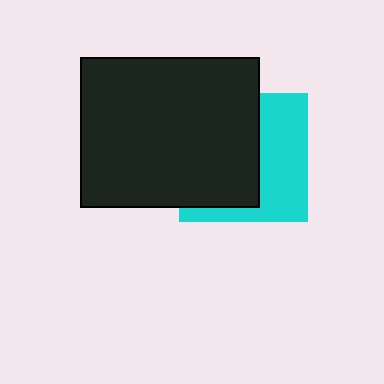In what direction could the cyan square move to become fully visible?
The cyan square could move right. That would shift it out from behind the black rectangle entirely.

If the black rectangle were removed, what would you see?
You would see the complete cyan square.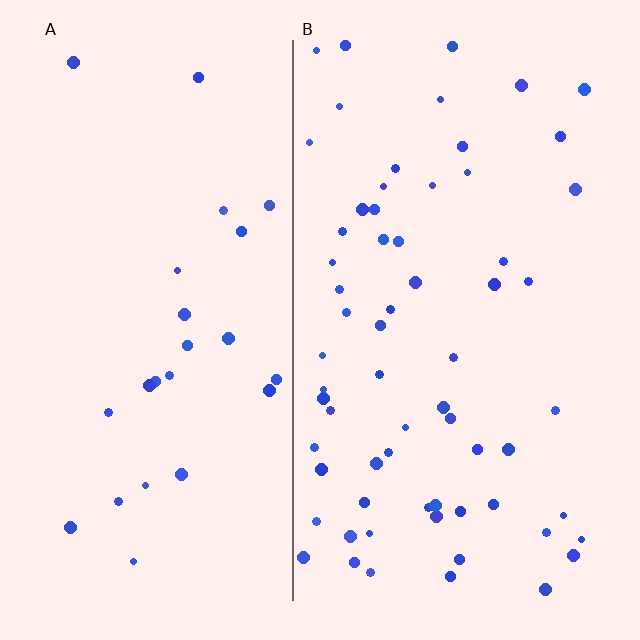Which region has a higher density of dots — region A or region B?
B (the right).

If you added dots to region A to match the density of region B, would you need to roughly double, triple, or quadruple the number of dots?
Approximately triple.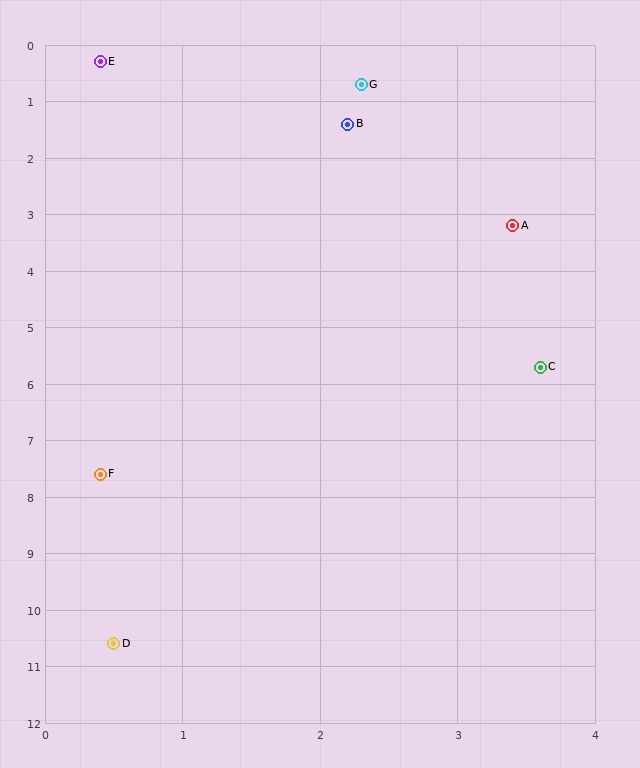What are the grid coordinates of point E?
Point E is at approximately (0.4, 0.3).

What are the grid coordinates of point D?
Point D is at approximately (0.5, 10.6).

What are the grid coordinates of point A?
Point A is at approximately (3.4, 3.2).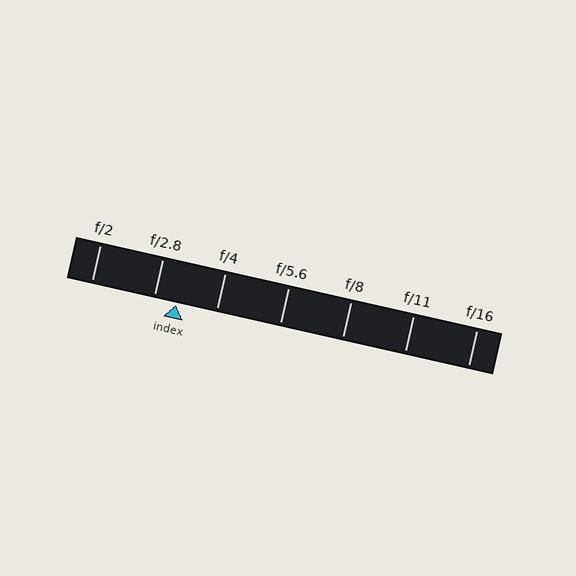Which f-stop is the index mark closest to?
The index mark is closest to f/2.8.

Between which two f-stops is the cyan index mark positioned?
The index mark is between f/2.8 and f/4.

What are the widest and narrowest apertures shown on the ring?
The widest aperture shown is f/2 and the narrowest is f/16.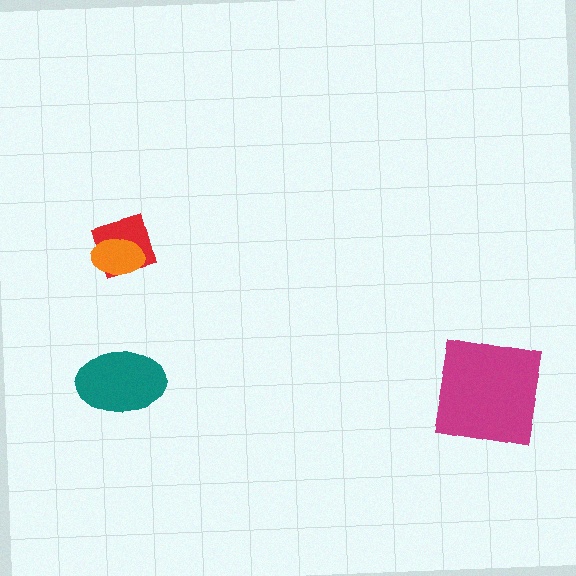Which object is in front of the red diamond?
The orange ellipse is in front of the red diamond.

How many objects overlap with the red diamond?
1 object overlaps with the red diamond.